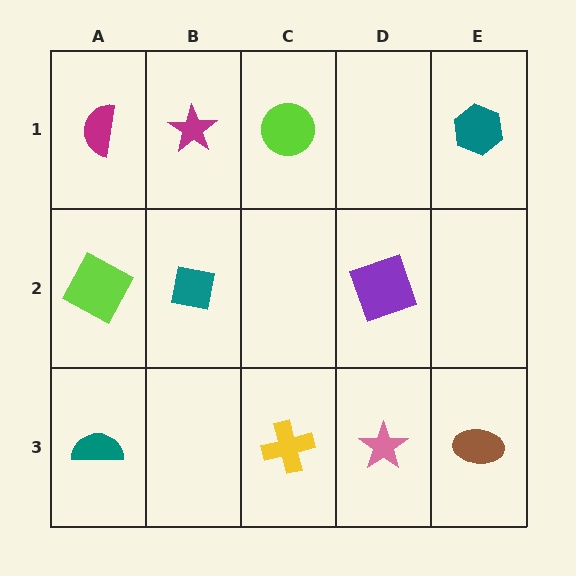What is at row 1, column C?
A lime circle.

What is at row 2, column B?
A teal square.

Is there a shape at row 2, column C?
No, that cell is empty.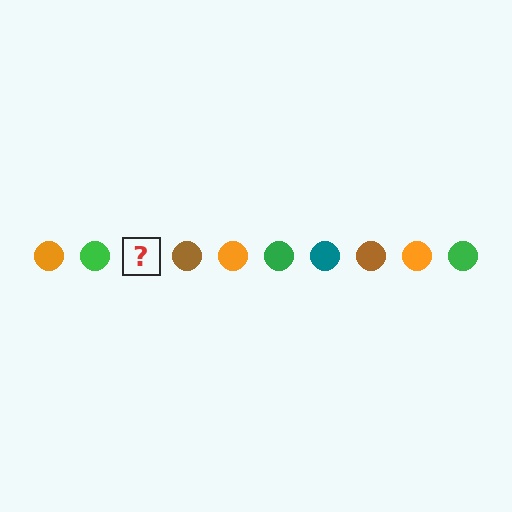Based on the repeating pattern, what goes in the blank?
The blank should be a teal circle.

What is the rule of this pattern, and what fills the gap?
The rule is that the pattern cycles through orange, green, teal, brown circles. The gap should be filled with a teal circle.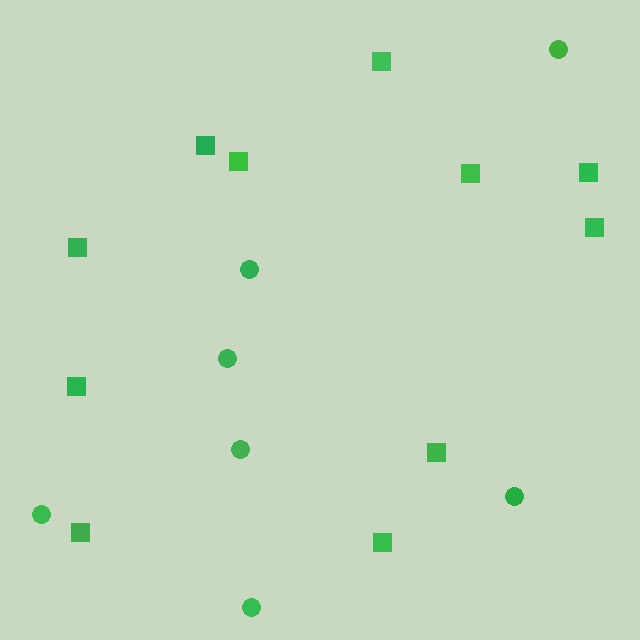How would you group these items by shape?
There are 2 groups: one group of circles (7) and one group of squares (11).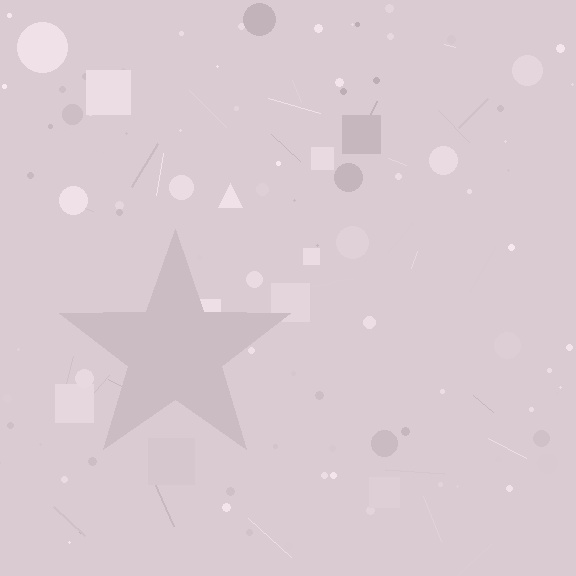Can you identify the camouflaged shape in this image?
The camouflaged shape is a star.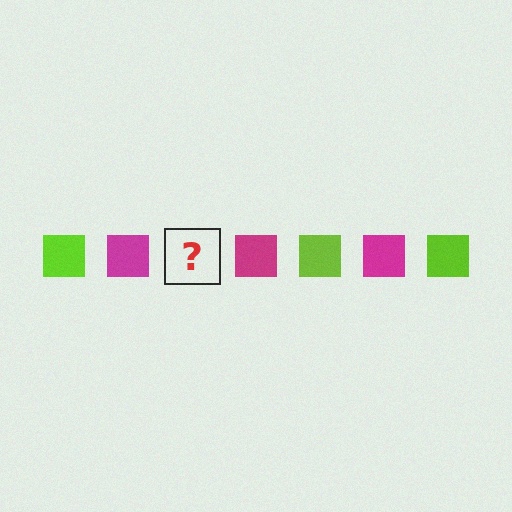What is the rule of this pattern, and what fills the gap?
The rule is that the pattern cycles through lime, magenta squares. The gap should be filled with a lime square.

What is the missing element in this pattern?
The missing element is a lime square.